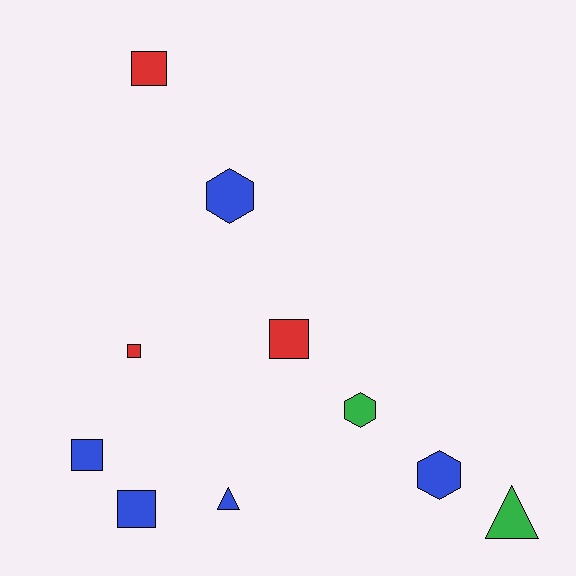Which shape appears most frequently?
Square, with 5 objects.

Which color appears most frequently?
Blue, with 5 objects.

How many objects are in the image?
There are 10 objects.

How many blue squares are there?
There are 2 blue squares.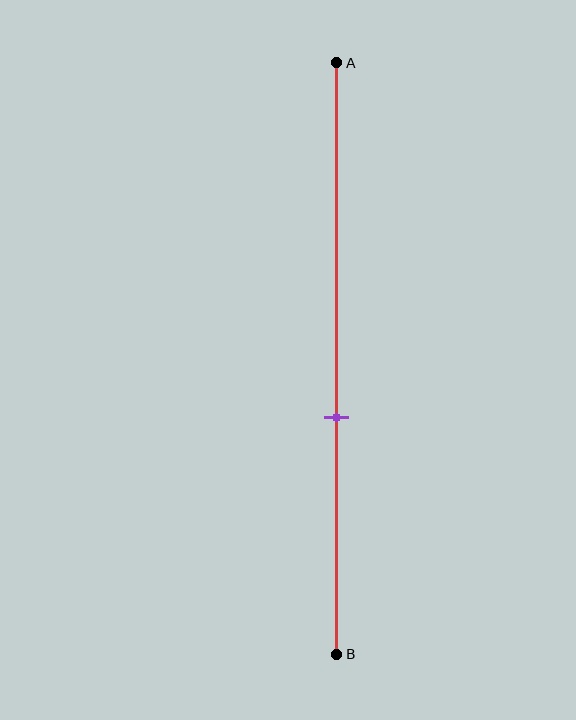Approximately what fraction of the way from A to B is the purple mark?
The purple mark is approximately 60% of the way from A to B.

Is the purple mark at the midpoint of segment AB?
No, the mark is at about 60% from A, not at the 50% midpoint.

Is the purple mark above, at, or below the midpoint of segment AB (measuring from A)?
The purple mark is below the midpoint of segment AB.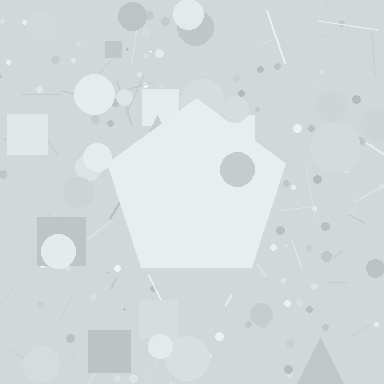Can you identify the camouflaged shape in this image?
The camouflaged shape is a pentagon.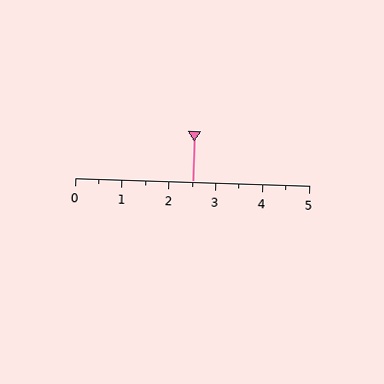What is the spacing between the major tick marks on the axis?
The major ticks are spaced 1 apart.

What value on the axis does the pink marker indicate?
The marker indicates approximately 2.5.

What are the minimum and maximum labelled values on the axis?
The axis runs from 0 to 5.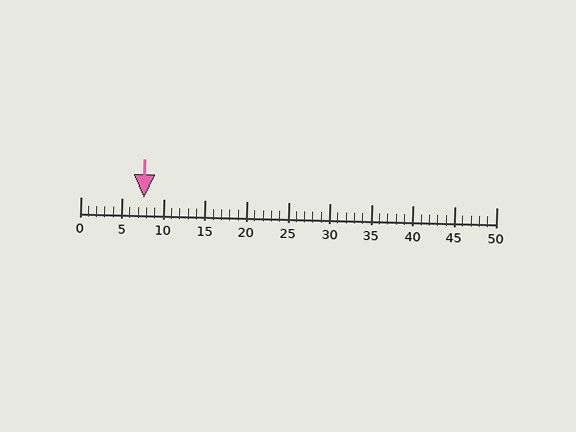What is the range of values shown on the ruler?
The ruler shows values from 0 to 50.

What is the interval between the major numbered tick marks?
The major tick marks are spaced 5 units apart.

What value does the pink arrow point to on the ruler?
The pink arrow points to approximately 8.